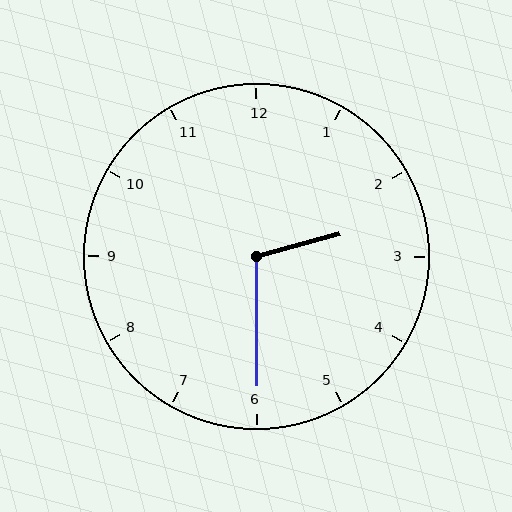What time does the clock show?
2:30.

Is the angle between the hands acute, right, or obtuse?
It is obtuse.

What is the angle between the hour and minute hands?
Approximately 105 degrees.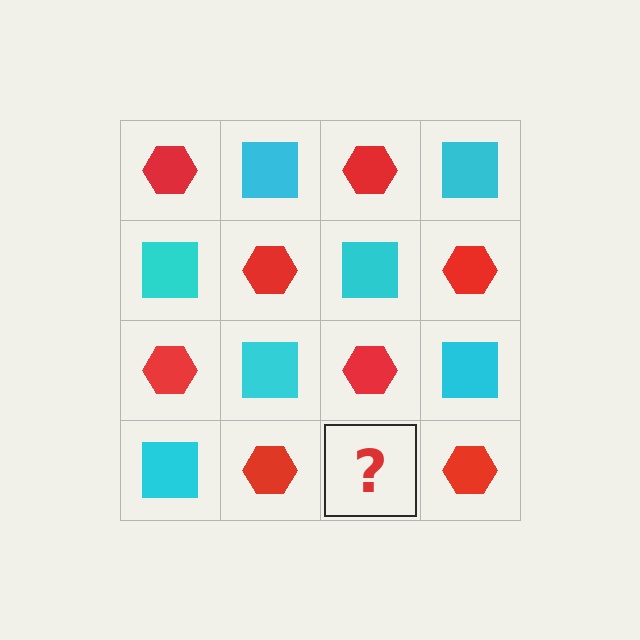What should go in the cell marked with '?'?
The missing cell should contain a cyan square.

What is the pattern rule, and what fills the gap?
The rule is that it alternates red hexagon and cyan square in a checkerboard pattern. The gap should be filled with a cyan square.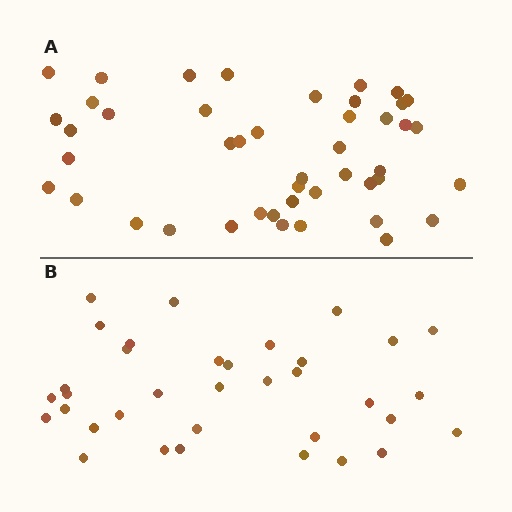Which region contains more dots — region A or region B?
Region A (the top region) has more dots.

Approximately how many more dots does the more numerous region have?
Region A has roughly 10 or so more dots than region B.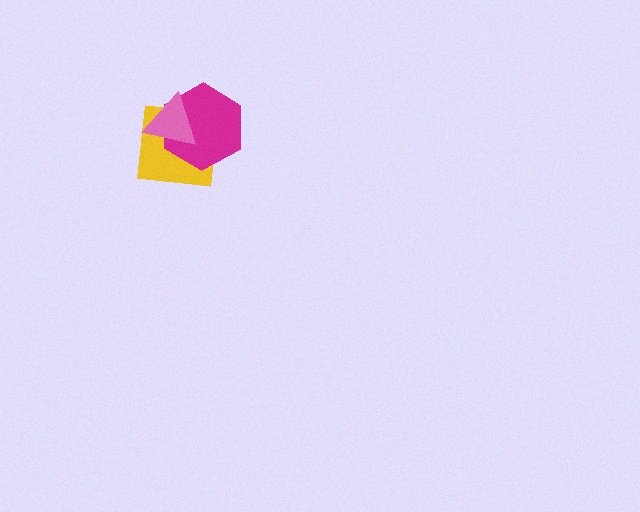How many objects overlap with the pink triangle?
2 objects overlap with the pink triangle.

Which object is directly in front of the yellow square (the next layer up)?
The magenta hexagon is directly in front of the yellow square.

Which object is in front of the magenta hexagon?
The pink triangle is in front of the magenta hexagon.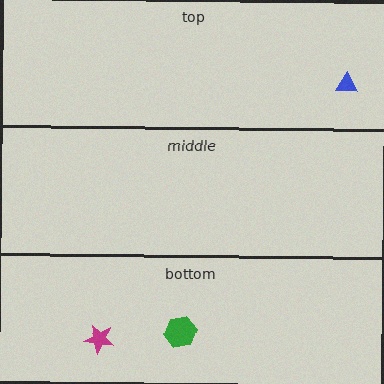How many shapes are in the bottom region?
2.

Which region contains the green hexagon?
The bottom region.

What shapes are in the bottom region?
The magenta star, the green hexagon.